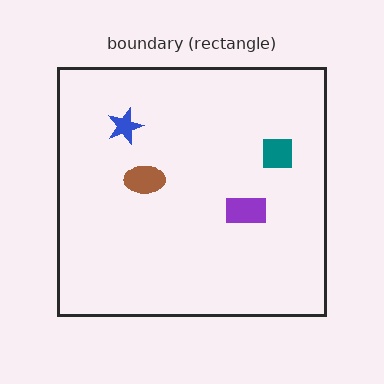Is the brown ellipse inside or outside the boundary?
Inside.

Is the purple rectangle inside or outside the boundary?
Inside.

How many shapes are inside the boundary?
4 inside, 0 outside.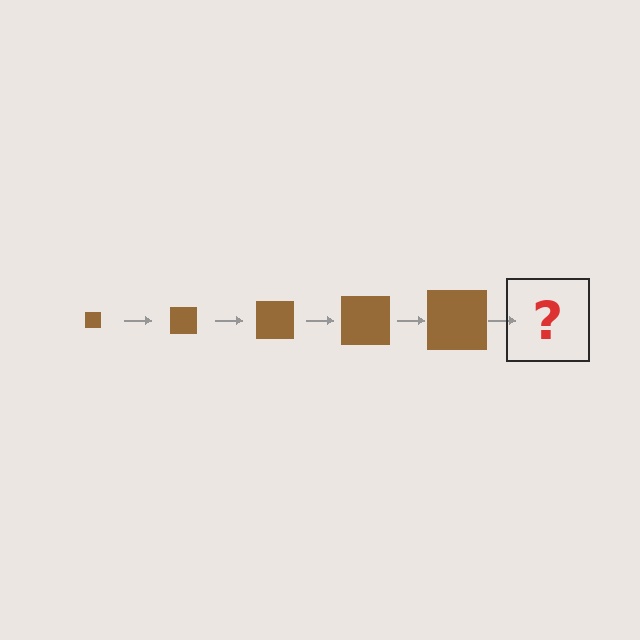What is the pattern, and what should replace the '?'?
The pattern is that the square gets progressively larger each step. The '?' should be a brown square, larger than the previous one.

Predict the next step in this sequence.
The next step is a brown square, larger than the previous one.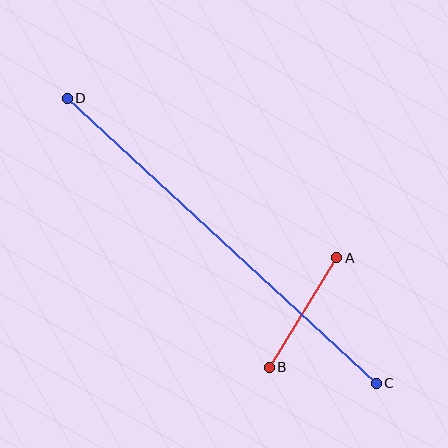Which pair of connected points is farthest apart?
Points C and D are farthest apart.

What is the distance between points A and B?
The distance is approximately 129 pixels.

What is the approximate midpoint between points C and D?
The midpoint is at approximately (222, 241) pixels.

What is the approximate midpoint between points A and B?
The midpoint is at approximately (303, 313) pixels.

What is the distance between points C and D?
The distance is approximately 420 pixels.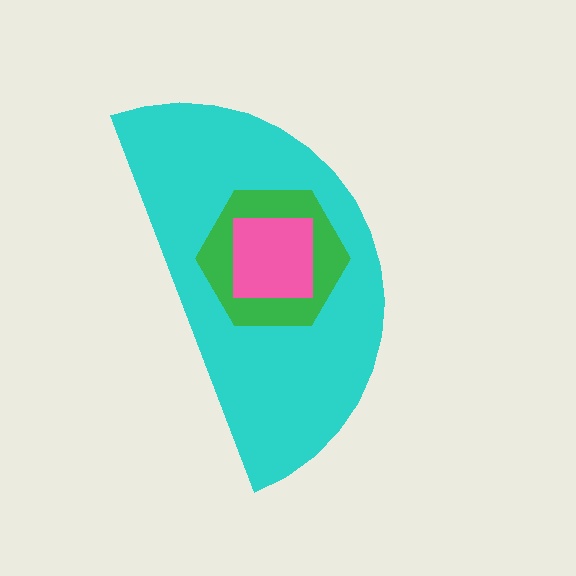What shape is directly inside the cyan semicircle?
The green hexagon.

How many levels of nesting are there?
3.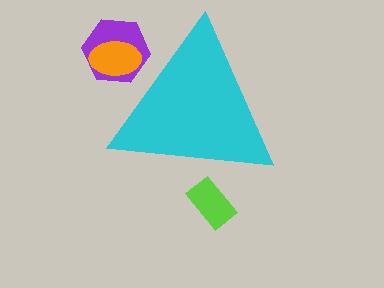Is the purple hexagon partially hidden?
Yes, the purple hexagon is partially hidden behind the cyan triangle.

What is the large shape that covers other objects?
A cyan triangle.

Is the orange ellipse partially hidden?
Yes, the orange ellipse is partially hidden behind the cyan triangle.